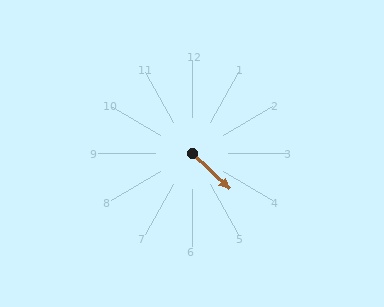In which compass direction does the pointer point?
Southeast.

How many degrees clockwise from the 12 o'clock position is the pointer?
Approximately 133 degrees.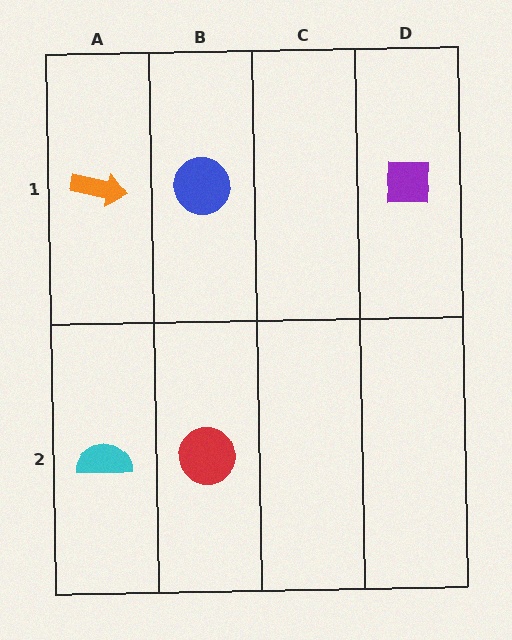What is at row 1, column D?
A purple square.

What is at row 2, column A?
A cyan semicircle.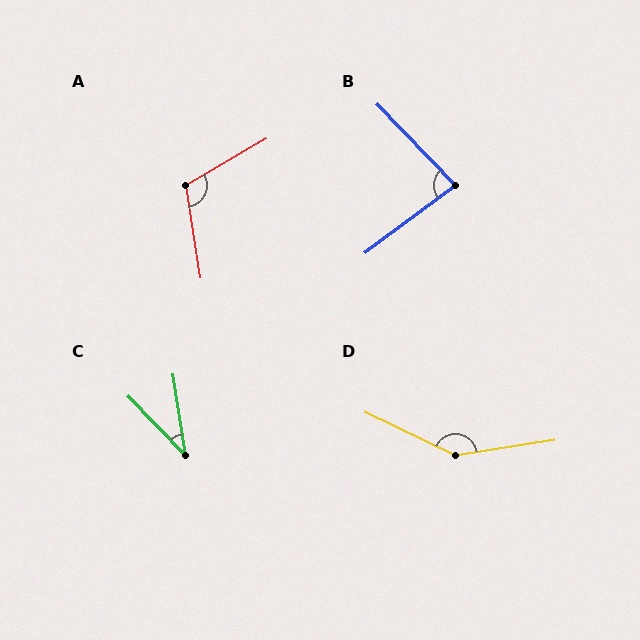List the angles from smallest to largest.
C (35°), B (83°), A (111°), D (145°).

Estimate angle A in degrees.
Approximately 111 degrees.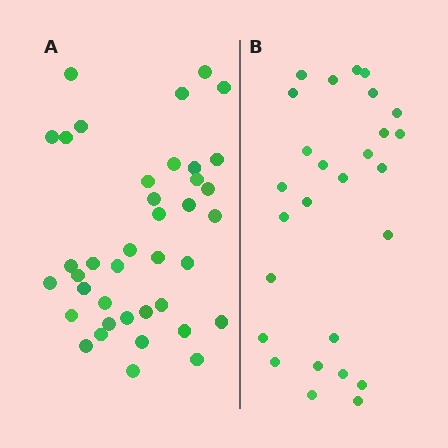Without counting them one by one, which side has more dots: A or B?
Region A (the left region) has more dots.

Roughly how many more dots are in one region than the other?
Region A has roughly 12 or so more dots than region B.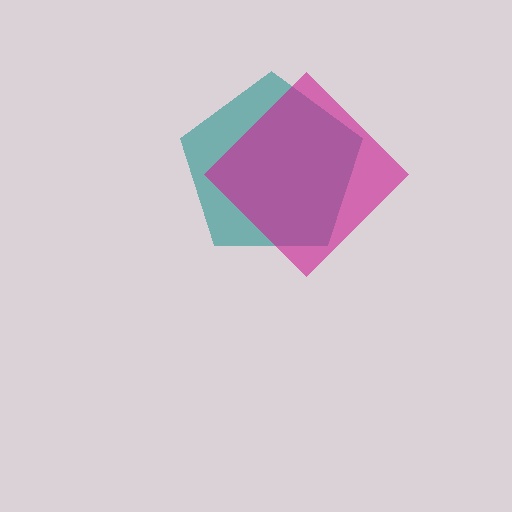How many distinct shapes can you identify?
There are 2 distinct shapes: a teal pentagon, a magenta diamond.